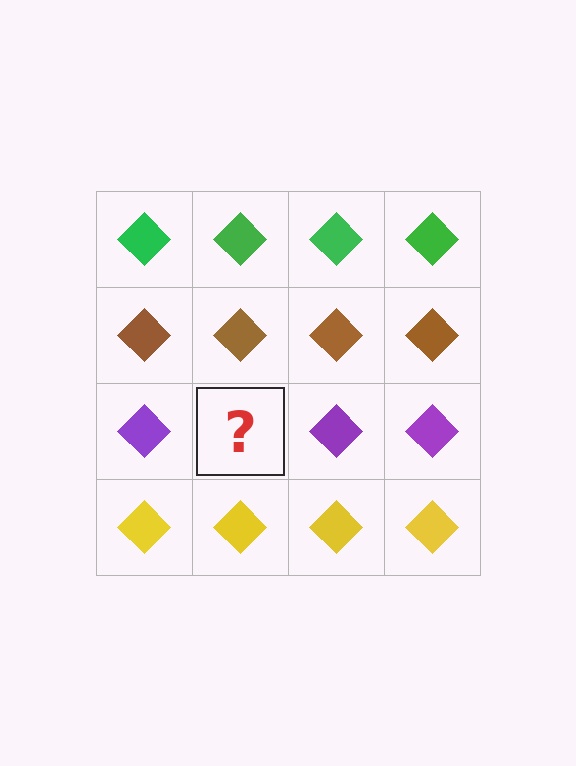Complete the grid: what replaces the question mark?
The question mark should be replaced with a purple diamond.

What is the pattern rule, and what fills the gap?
The rule is that each row has a consistent color. The gap should be filled with a purple diamond.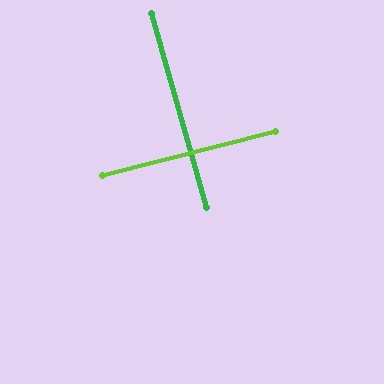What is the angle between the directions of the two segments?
Approximately 88 degrees.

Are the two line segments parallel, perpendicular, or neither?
Perpendicular — they meet at approximately 88°.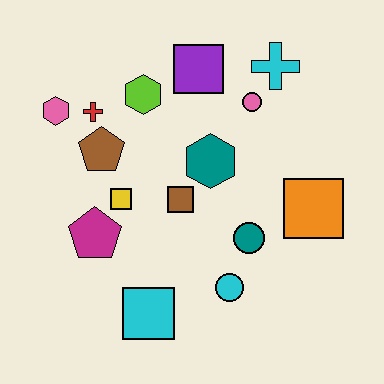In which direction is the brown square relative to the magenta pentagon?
The brown square is to the right of the magenta pentagon.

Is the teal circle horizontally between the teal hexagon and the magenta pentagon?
No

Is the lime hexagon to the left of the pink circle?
Yes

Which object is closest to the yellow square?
The magenta pentagon is closest to the yellow square.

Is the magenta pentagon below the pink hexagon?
Yes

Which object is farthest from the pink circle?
The cyan square is farthest from the pink circle.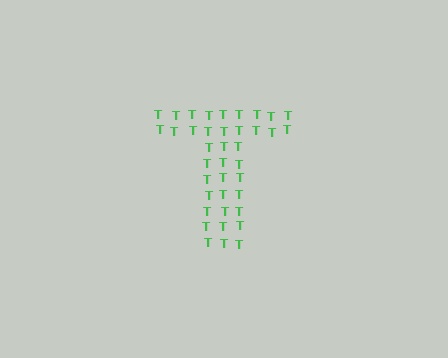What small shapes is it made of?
It is made of small letter T's.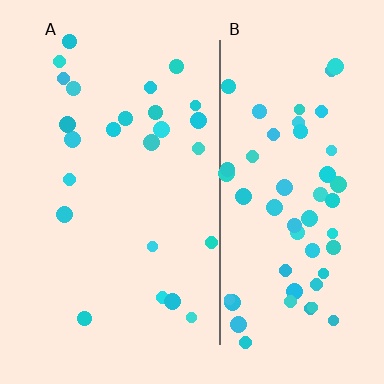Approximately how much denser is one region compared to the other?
Approximately 2.3× — region B over region A.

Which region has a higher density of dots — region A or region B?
B (the right).